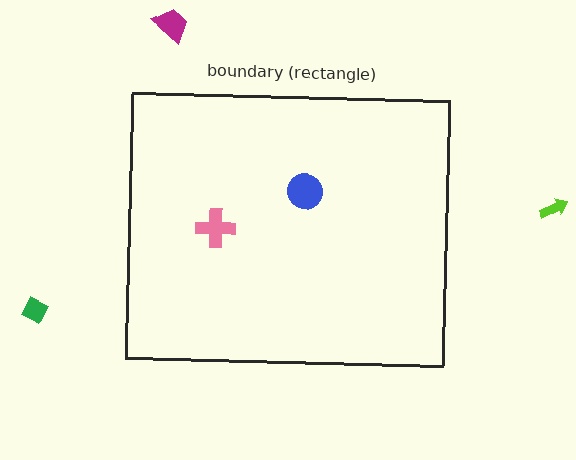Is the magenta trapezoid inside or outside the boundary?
Outside.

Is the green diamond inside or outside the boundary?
Outside.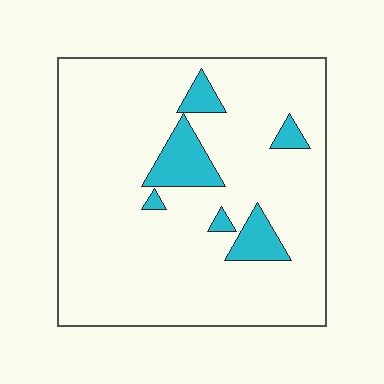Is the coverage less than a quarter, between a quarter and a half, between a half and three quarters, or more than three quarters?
Less than a quarter.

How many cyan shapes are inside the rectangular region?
6.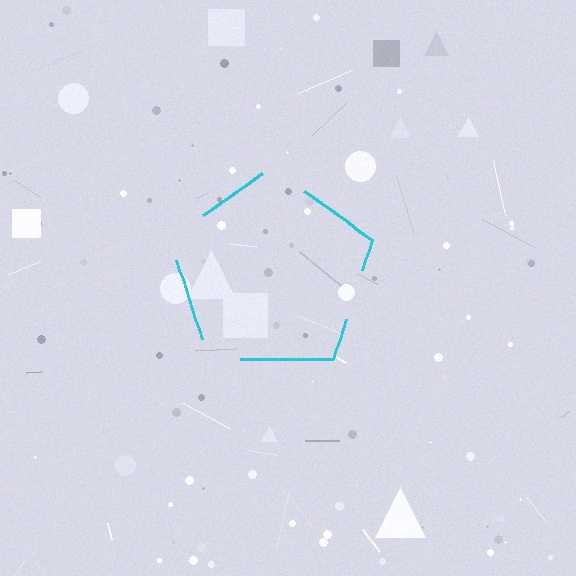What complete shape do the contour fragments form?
The contour fragments form a pentagon.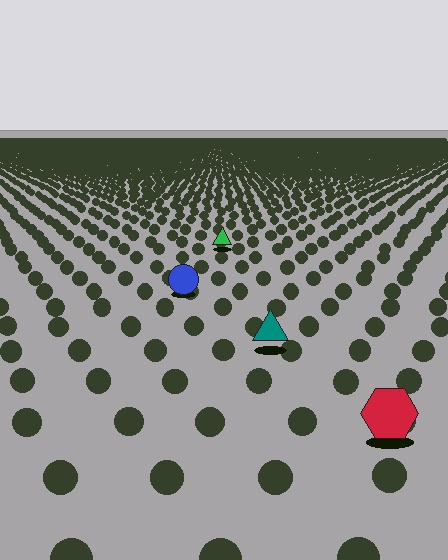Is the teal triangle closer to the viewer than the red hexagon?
No. The red hexagon is closer — you can tell from the texture gradient: the ground texture is coarser near it.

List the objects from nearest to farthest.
From nearest to farthest: the red hexagon, the teal triangle, the blue circle, the green triangle.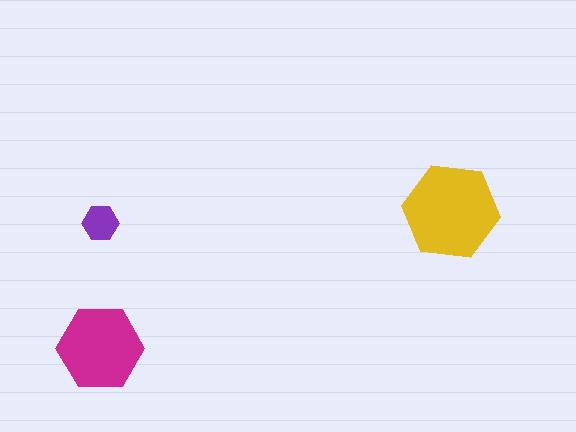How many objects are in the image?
There are 3 objects in the image.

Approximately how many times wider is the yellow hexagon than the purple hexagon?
About 2.5 times wider.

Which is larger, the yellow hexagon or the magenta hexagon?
The yellow one.